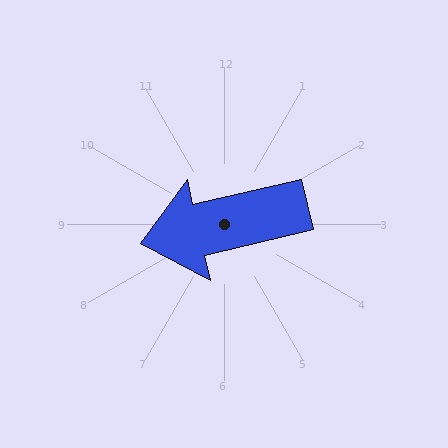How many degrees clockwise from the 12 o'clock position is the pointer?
Approximately 257 degrees.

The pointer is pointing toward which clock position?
Roughly 9 o'clock.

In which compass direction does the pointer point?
West.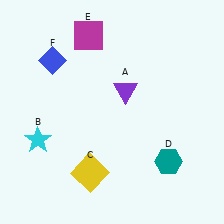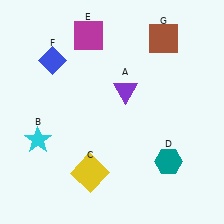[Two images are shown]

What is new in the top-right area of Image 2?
A brown square (G) was added in the top-right area of Image 2.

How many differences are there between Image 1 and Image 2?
There is 1 difference between the two images.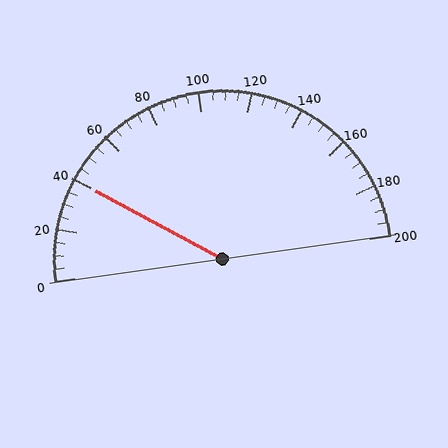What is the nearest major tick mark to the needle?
The nearest major tick mark is 40.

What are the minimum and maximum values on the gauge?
The gauge ranges from 0 to 200.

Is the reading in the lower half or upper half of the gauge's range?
The reading is in the lower half of the range (0 to 200).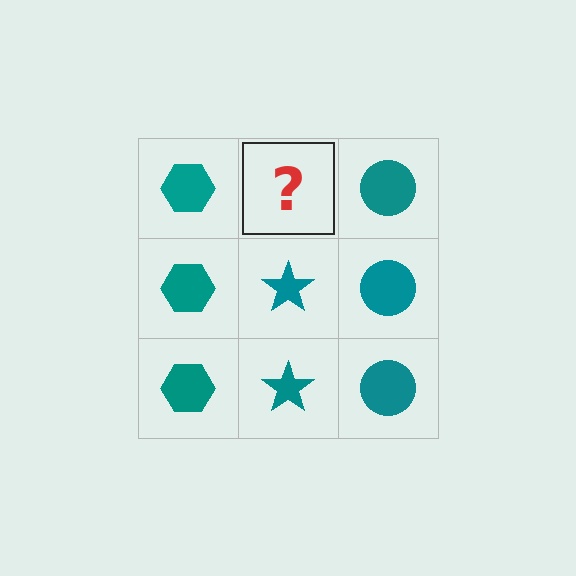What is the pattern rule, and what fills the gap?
The rule is that each column has a consistent shape. The gap should be filled with a teal star.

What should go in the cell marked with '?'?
The missing cell should contain a teal star.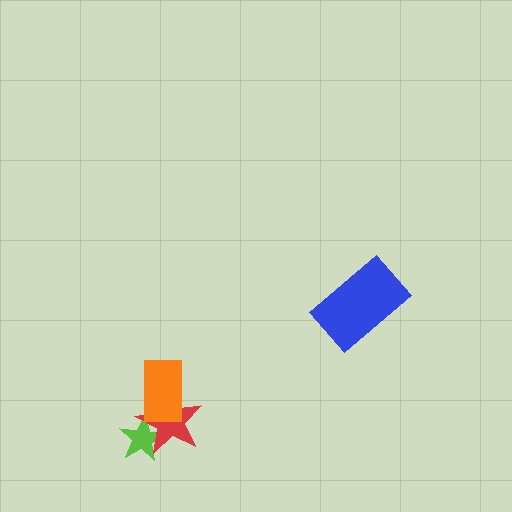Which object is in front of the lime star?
The red star is in front of the lime star.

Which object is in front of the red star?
The orange rectangle is in front of the red star.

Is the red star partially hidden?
Yes, it is partially covered by another shape.